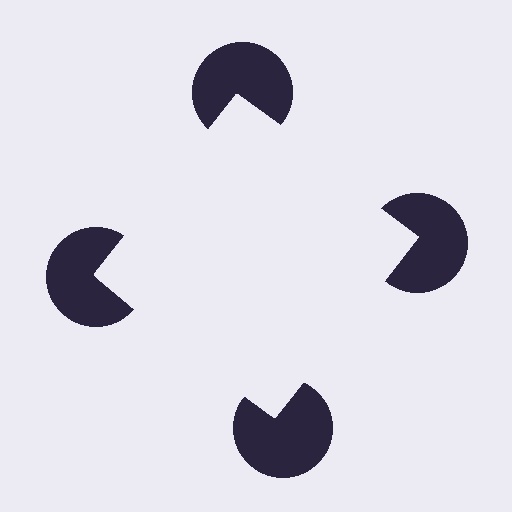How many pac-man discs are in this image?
There are 4 — one at each vertex of the illusory square.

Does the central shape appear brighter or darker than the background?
It typically appears slightly brighter than the background, even though no actual brightness change is drawn.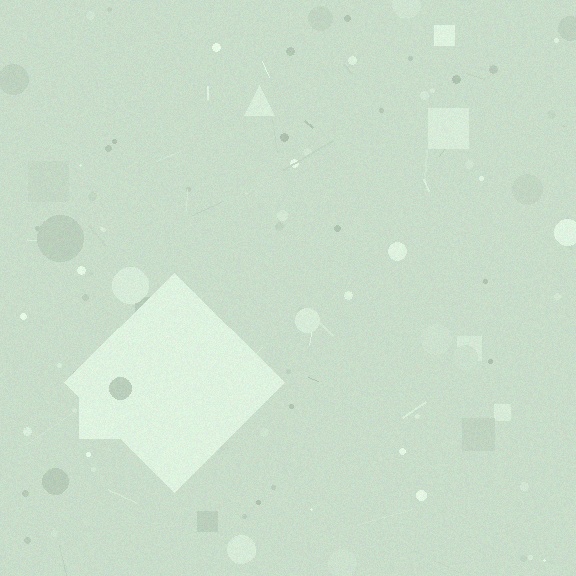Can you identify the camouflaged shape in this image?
The camouflaged shape is a diamond.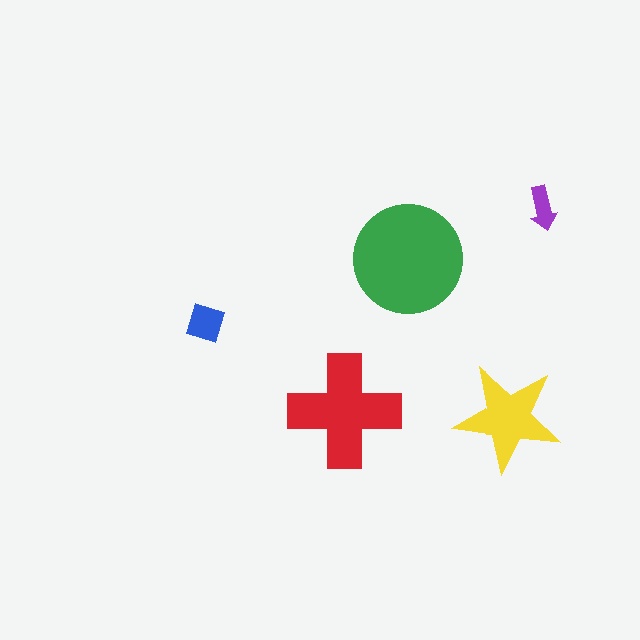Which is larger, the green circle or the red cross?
The green circle.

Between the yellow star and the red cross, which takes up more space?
The red cross.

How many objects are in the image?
There are 5 objects in the image.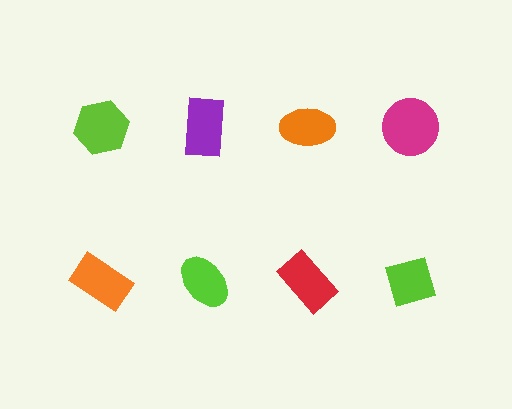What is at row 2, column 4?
A lime diamond.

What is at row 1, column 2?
A purple rectangle.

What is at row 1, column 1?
A lime hexagon.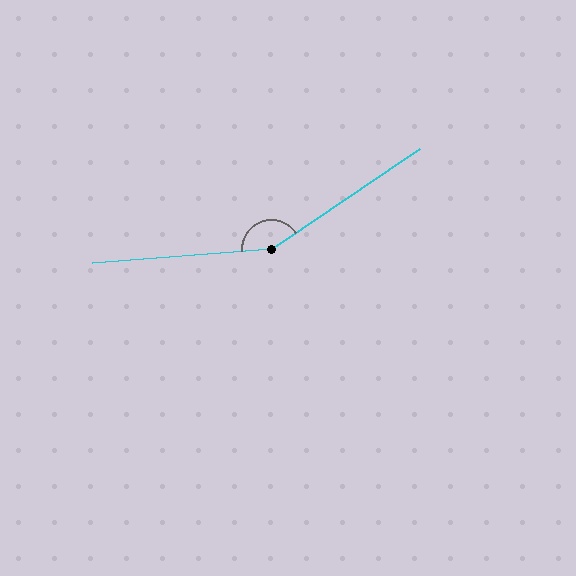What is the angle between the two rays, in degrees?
Approximately 150 degrees.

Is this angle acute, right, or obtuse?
It is obtuse.